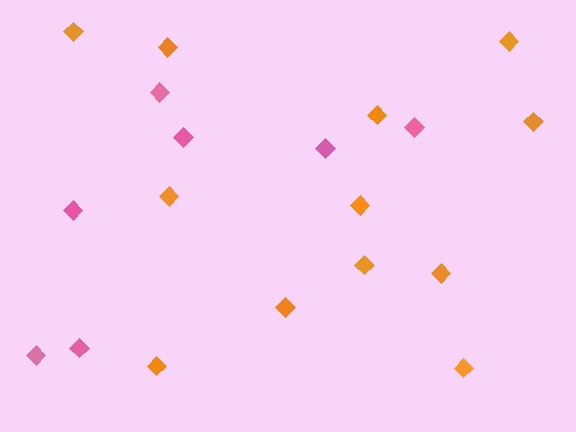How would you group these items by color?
There are 2 groups: one group of orange diamonds (12) and one group of pink diamonds (7).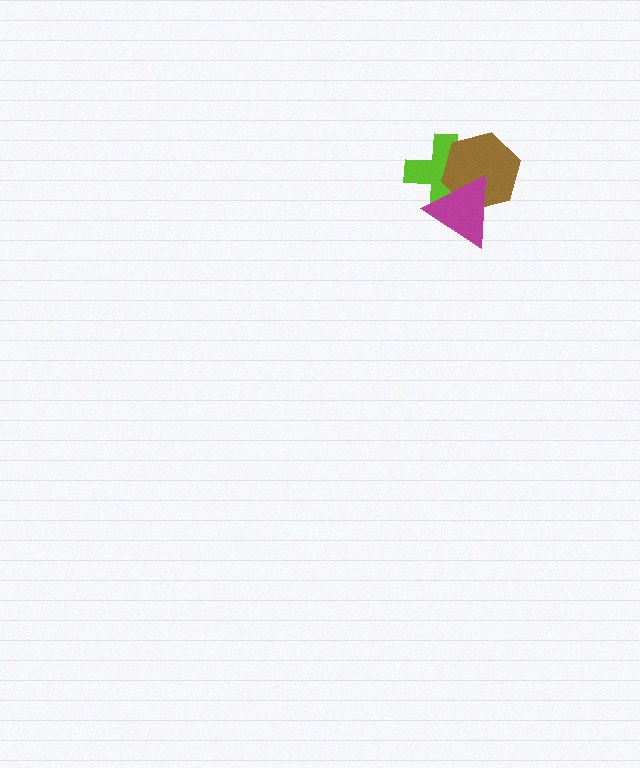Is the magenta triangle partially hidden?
No, no other shape covers it.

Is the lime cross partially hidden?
Yes, it is partially covered by another shape.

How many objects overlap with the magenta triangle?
2 objects overlap with the magenta triangle.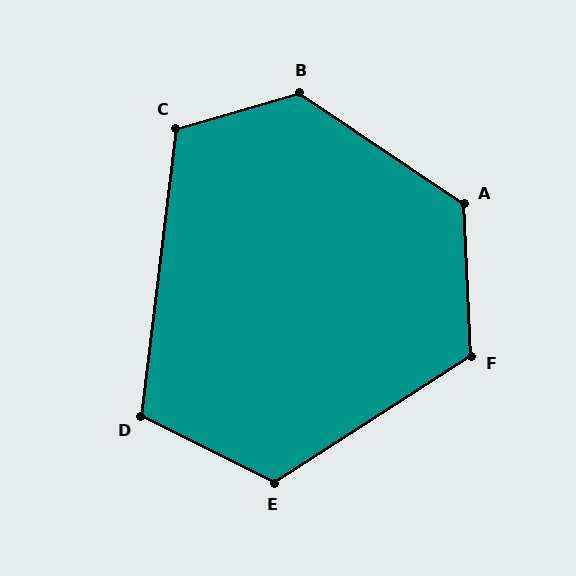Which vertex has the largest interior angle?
B, at approximately 130 degrees.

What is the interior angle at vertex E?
Approximately 121 degrees (obtuse).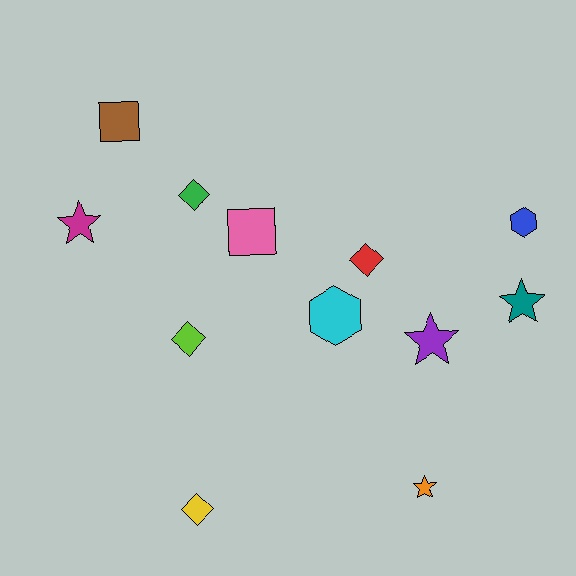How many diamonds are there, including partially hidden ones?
There are 4 diamonds.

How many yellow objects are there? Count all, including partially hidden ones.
There is 1 yellow object.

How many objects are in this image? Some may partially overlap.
There are 12 objects.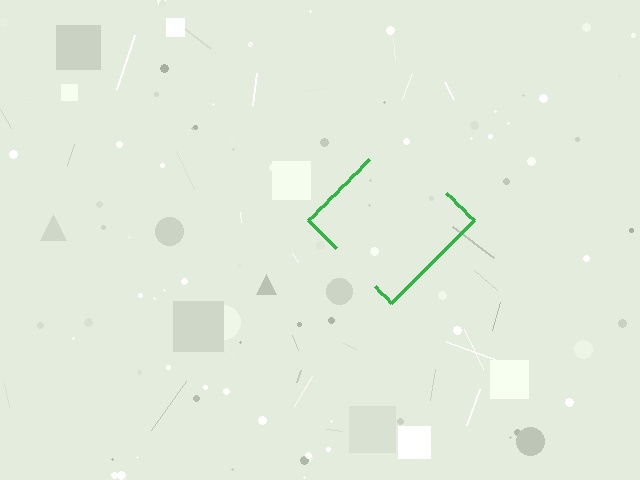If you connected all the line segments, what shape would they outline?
They would outline a diamond.